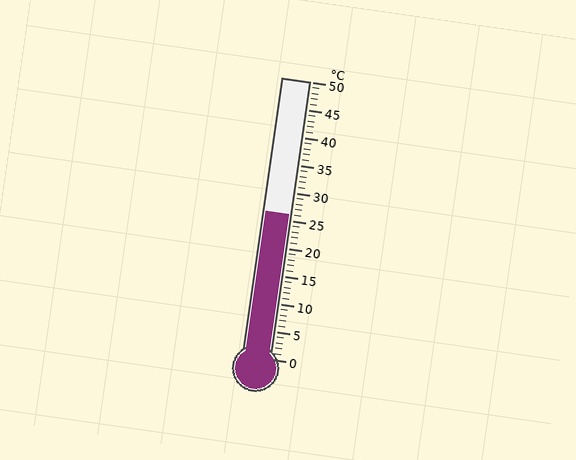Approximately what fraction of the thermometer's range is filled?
The thermometer is filled to approximately 50% of its range.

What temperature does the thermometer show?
The thermometer shows approximately 26°C.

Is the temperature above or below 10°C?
The temperature is above 10°C.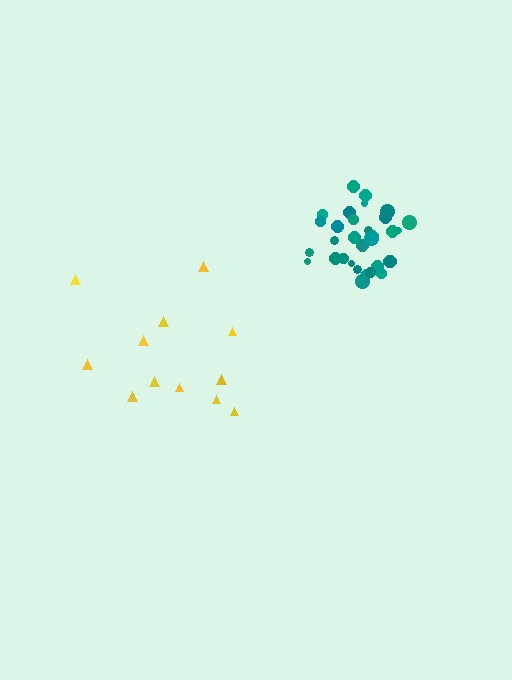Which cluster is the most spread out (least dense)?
Yellow.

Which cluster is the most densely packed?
Teal.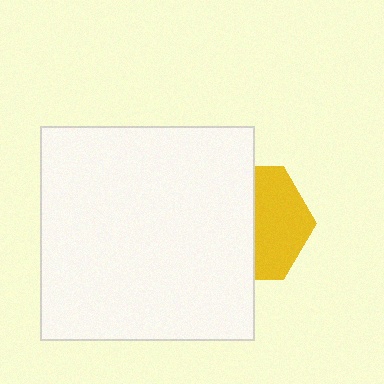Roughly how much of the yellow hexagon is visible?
About half of it is visible (roughly 45%).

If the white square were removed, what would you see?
You would see the complete yellow hexagon.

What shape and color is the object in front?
The object in front is a white square.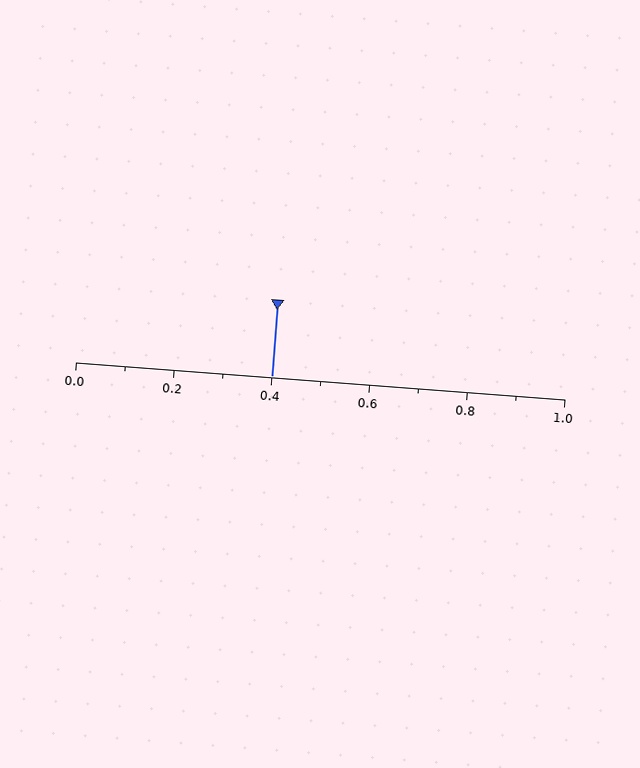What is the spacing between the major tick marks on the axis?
The major ticks are spaced 0.2 apart.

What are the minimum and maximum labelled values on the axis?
The axis runs from 0.0 to 1.0.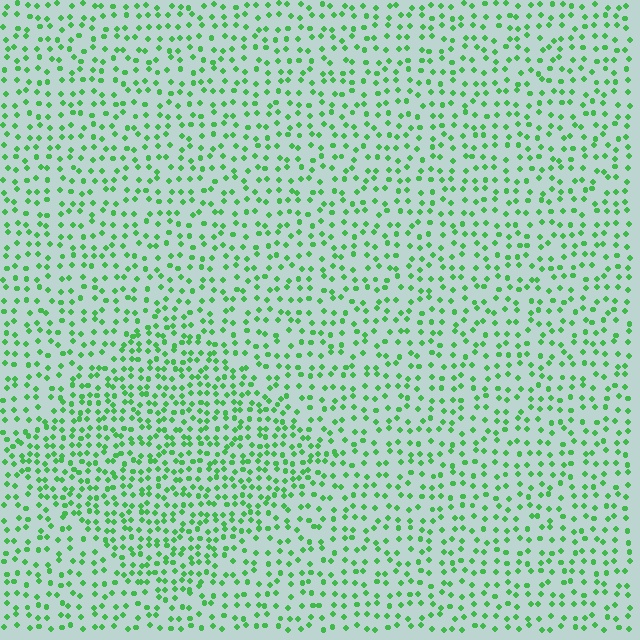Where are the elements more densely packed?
The elements are more densely packed inside the diamond boundary.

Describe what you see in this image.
The image contains small green elements arranged at two different densities. A diamond-shaped region is visible where the elements are more densely packed than the surrounding area.